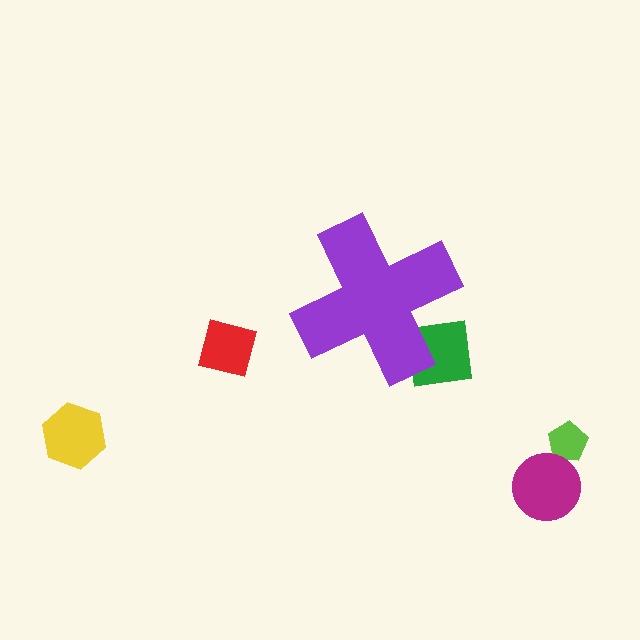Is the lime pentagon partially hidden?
No, the lime pentagon is fully visible.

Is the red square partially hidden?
No, the red square is fully visible.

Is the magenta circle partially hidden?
No, the magenta circle is fully visible.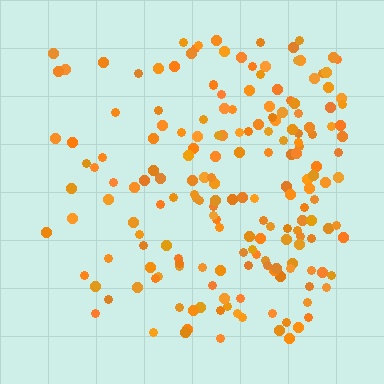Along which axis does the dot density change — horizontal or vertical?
Horizontal.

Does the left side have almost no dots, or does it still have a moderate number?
Still a moderate number, just noticeably fewer than the right.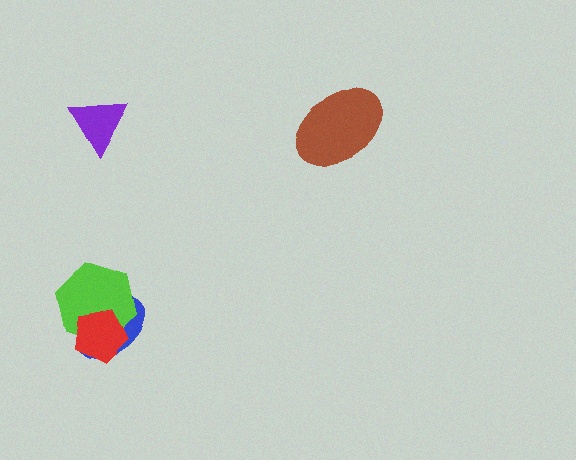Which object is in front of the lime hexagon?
The red pentagon is in front of the lime hexagon.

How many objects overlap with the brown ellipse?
0 objects overlap with the brown ellipse.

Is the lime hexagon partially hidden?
Yes, it is partially covered by another shape.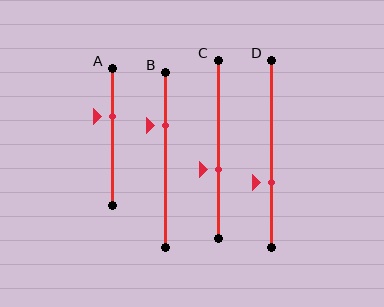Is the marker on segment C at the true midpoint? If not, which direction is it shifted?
No, the marker on segment C is shifted downward by about 12% of the segment length.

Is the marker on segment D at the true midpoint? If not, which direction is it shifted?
No, the marker on segment D is shifted downward by about 15% of the segment length.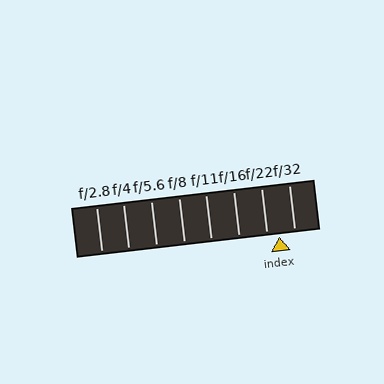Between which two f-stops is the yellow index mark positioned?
The index mark is between f/22 and f/32.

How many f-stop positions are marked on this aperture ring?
There are 8 f-stop positions marked.